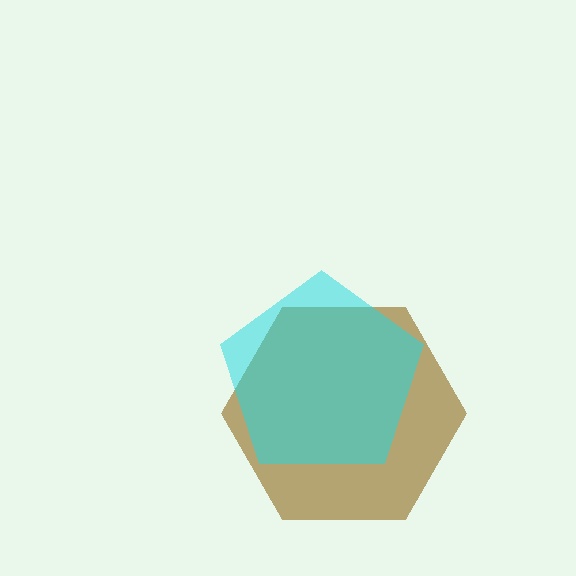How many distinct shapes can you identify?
There are 2 distinct shapes: a brown hexagon, a cyan pentagon.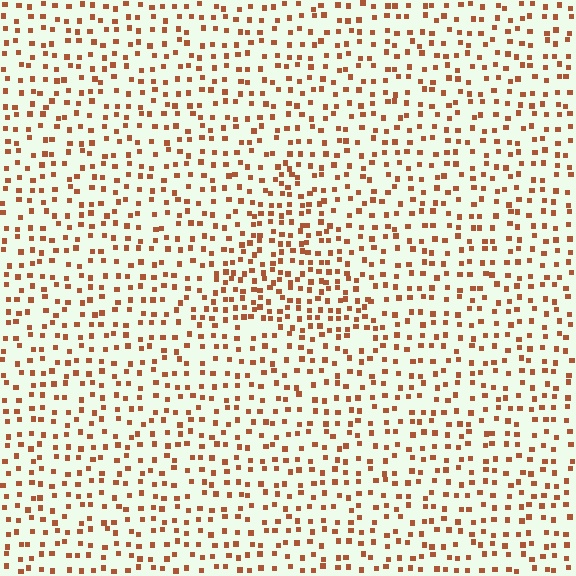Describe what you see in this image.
The image contains small brown elements arranged at two different densities. A triangle-shaped region is visible where the elements are more densely packed than the surrounding area.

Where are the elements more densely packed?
The elements are more densely packed inside the triangle boundary.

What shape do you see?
I see a triangle.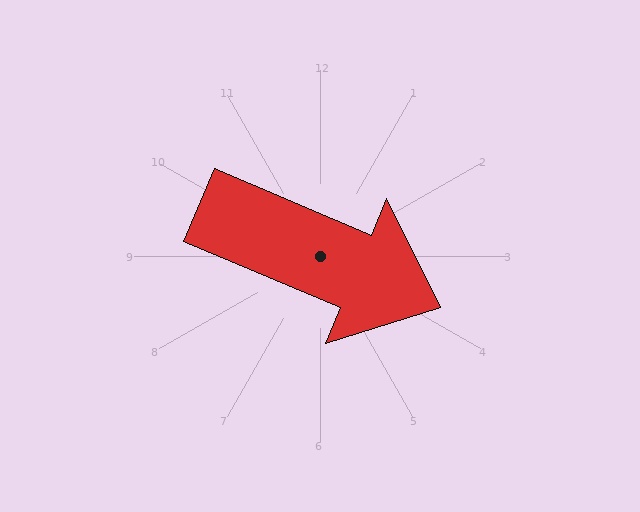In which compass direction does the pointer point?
Southeast.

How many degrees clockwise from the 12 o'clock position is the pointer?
Approximately 113 degrees.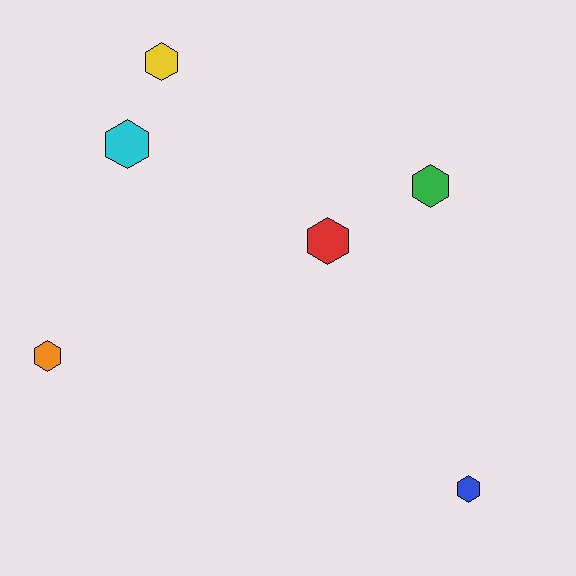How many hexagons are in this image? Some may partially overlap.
There are 6 hexagons.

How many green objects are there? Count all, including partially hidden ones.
There is 1 green object.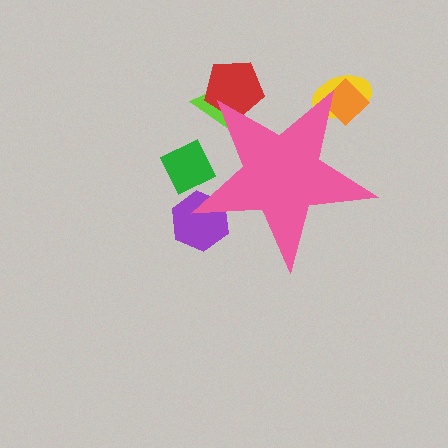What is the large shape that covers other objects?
A pink star.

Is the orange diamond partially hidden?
Yes, the orange diamond is partially hidden behind the pink star.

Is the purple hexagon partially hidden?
Yes, the purple hexagon is partially hidden behind the pink star.